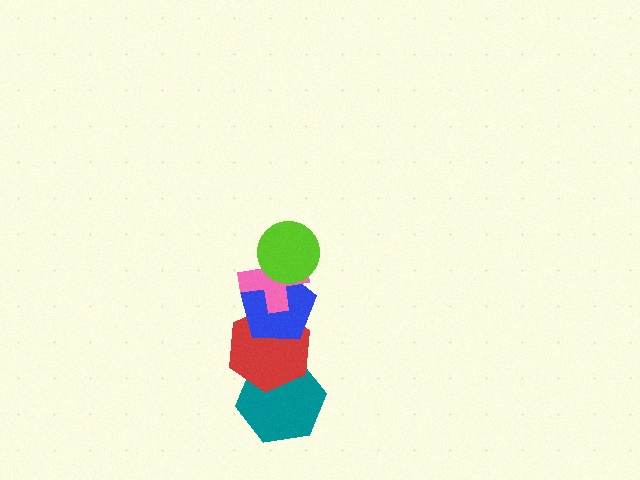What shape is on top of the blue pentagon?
The pink cross is on top of the blue pentagon.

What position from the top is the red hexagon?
The red hexagon is 4th from the top.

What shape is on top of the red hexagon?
The blue pentagon is on top of the red hexagon.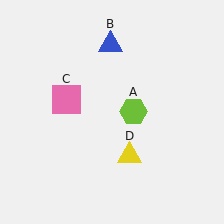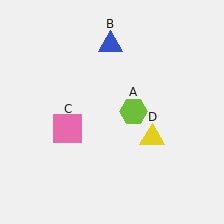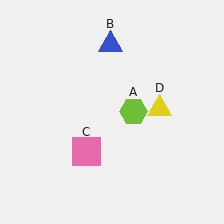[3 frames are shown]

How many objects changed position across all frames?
2 objects changed position: pink square (object C), yellow triangle (object D).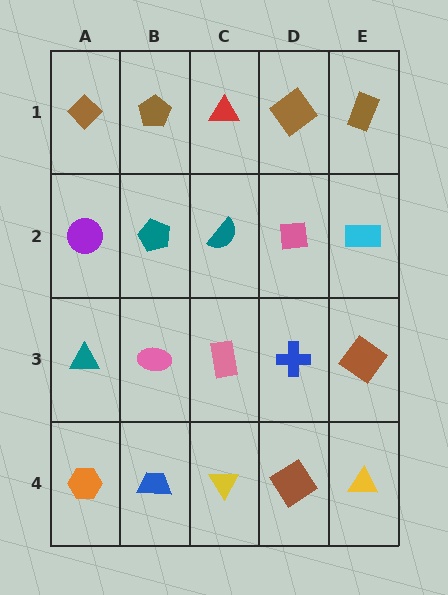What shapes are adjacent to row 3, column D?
A pink square (row 2, column D), a brown diamond (row 4, column D), a pink rectangle (row 3, column C), a brown diamond (row 3, column E).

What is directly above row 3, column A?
A purple circle.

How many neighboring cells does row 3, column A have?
3.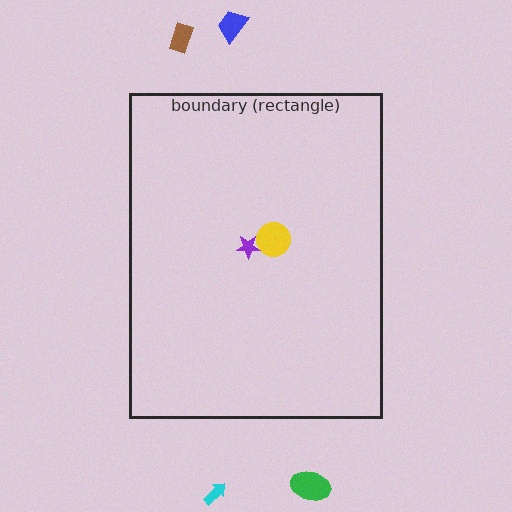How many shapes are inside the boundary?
2 inside, 4 outside.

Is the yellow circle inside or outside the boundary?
Inside.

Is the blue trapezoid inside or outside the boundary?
Outside.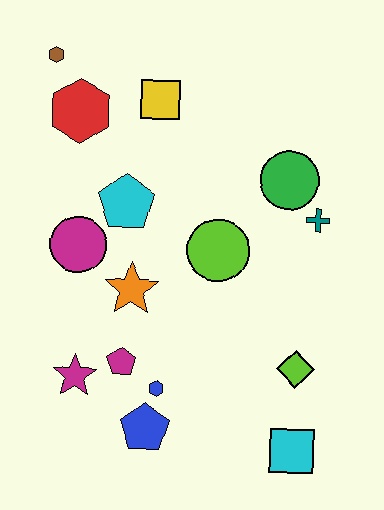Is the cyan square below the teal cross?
Yes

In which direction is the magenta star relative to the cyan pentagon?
The magenta star is below the cyan pentagon.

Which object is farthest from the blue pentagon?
The brown hexagon is farthest from the blue pentagon.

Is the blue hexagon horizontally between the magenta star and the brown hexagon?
No